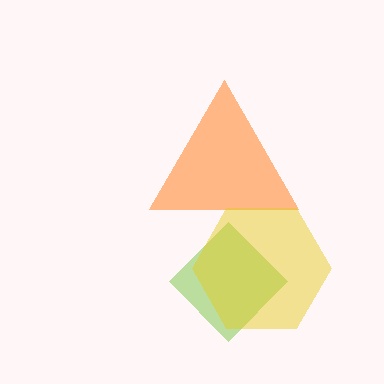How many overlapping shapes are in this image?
There are 3 overlapping shapes in the image.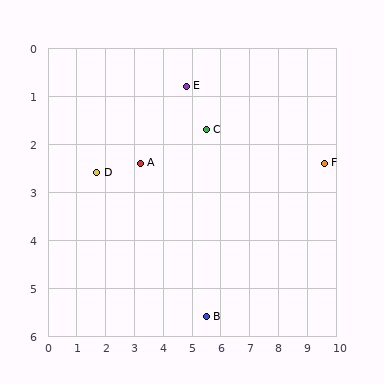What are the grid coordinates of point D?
Point D is at approximately (1.7, 2.6).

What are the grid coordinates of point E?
Point E is at approximately (4.8, 0.8).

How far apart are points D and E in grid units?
Points D and E are about 3.6 grid units apart.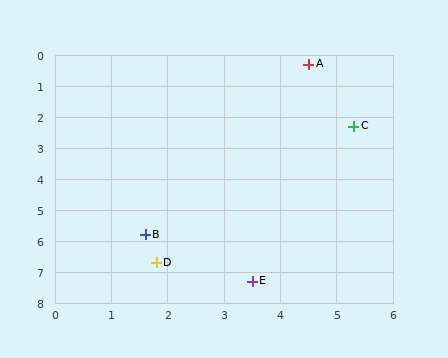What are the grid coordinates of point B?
Point B is at approximately (1.6, 5.8).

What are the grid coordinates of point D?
Point D is at approximately (1.8, 6.7).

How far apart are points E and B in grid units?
Points E and B are about 2.4 grid units apart.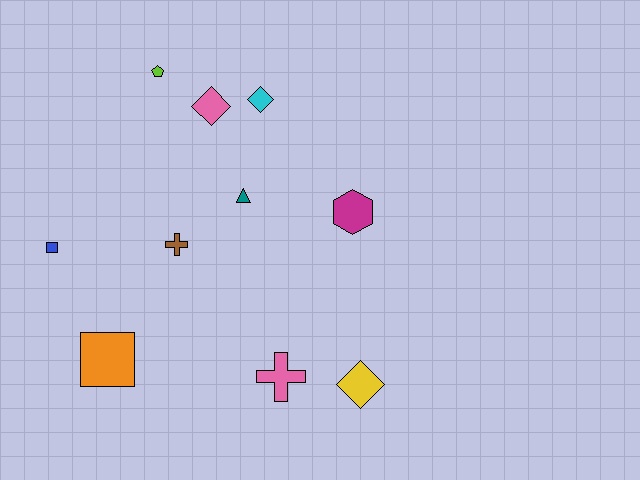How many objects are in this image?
There are 10 objects.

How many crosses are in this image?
There are 2 crosses.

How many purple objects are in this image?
There are no purple objects.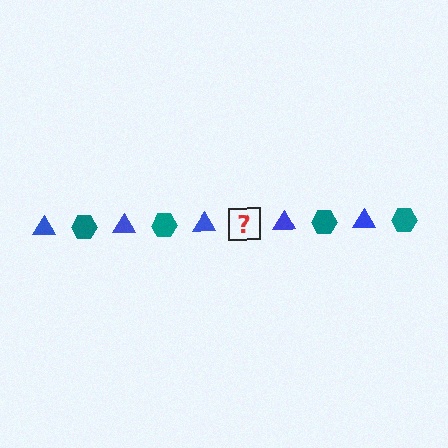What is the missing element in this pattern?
The missing element is a teal hexagon.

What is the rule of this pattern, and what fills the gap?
The rule is that the pattern alternates between blue triangle and teal hexagon. The gap should be filled with a teal hexagon.